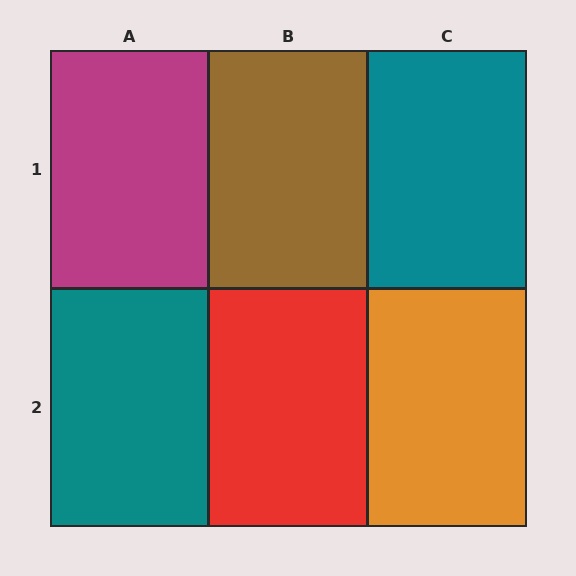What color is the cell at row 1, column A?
Magenta.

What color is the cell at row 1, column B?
Brown.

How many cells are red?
1 cell is red.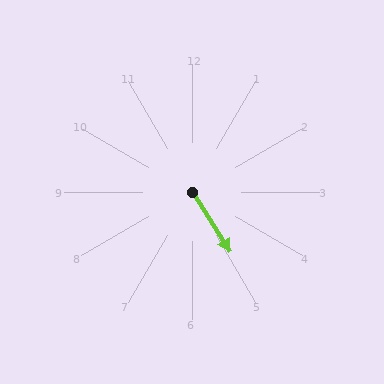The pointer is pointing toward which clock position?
Roughly 5 o'clock.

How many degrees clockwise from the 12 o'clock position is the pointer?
Approximately 148 degrees.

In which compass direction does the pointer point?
Southeast.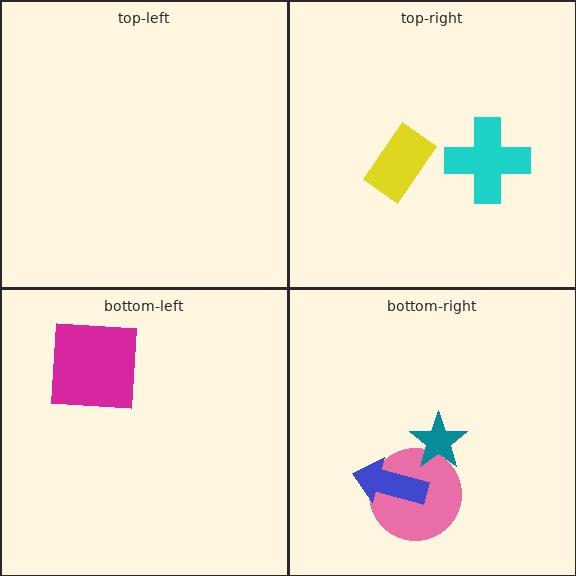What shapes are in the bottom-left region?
The magenta square.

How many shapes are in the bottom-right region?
3.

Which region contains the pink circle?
The bottom-right region.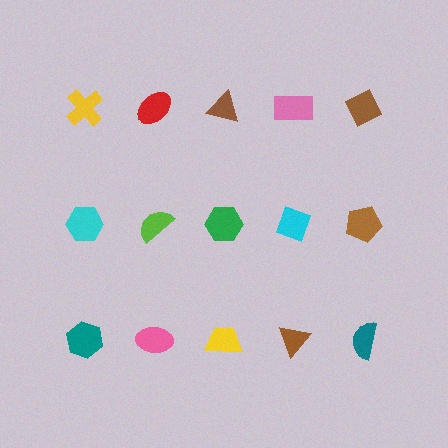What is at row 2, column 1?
A cyan hexagon.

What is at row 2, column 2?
A lime semicircle.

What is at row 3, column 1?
A teal hexagon.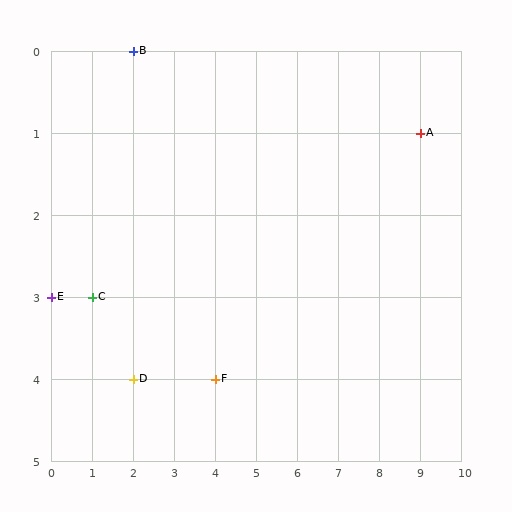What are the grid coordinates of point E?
Point E is at grid coordinates (0, 3).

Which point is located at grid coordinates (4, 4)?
Point F is at (4, 4).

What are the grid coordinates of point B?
Point B is at grid coordinates (2, 0).